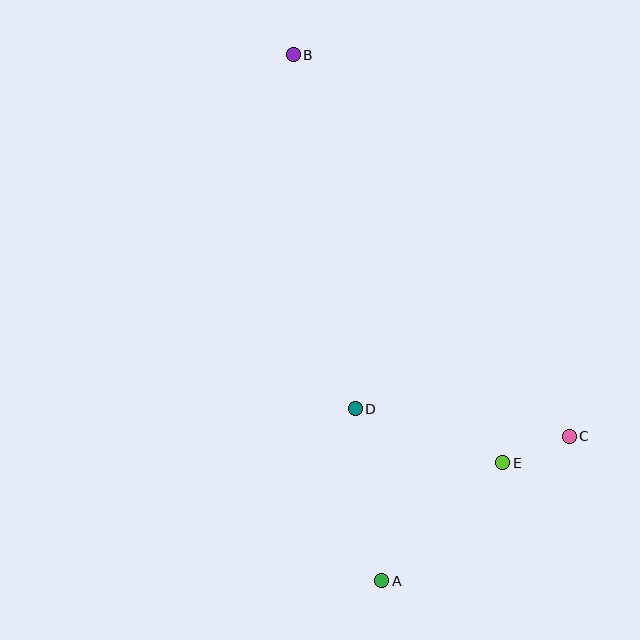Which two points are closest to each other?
Points C and E are closest to each other.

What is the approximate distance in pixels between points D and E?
The distance between D and E is approximately 157 pixels.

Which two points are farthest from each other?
Points A and B are farthest from each other.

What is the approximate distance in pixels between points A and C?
The distance between A and C is approximately 237 pixels.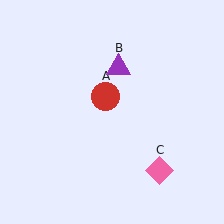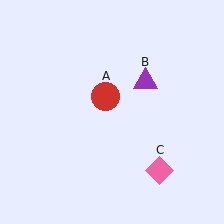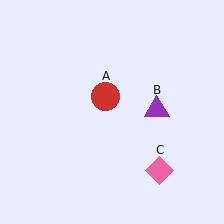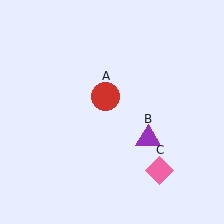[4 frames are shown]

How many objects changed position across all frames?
1 object changed position: purple triangle (object B).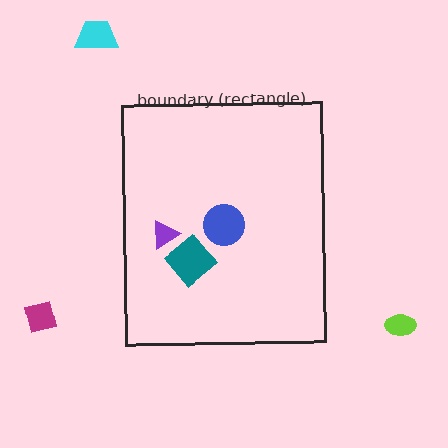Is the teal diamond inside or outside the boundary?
Inside.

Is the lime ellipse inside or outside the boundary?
Outside.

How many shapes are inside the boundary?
3 inside, 3 outside.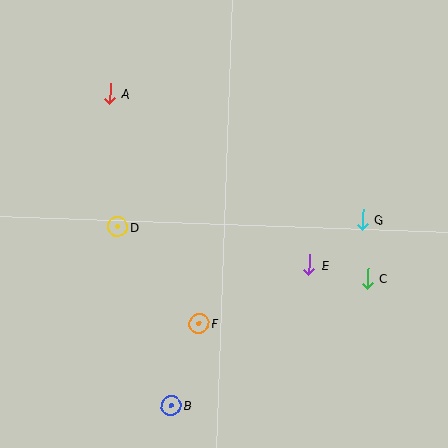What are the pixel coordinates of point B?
Point B is at (171, 406).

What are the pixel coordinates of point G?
Point G is at (363, 220).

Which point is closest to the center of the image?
Point E at (309, 265) is closest to the center.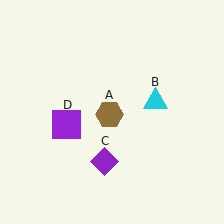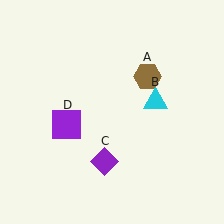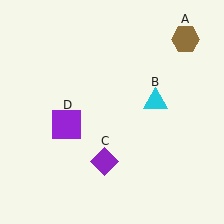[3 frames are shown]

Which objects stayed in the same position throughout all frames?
Cyan triangle (object B) and purple diamond (object C) and purple square (object D) remained stationary.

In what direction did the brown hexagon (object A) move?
The brown hexagon (object A) moved up and to the right.